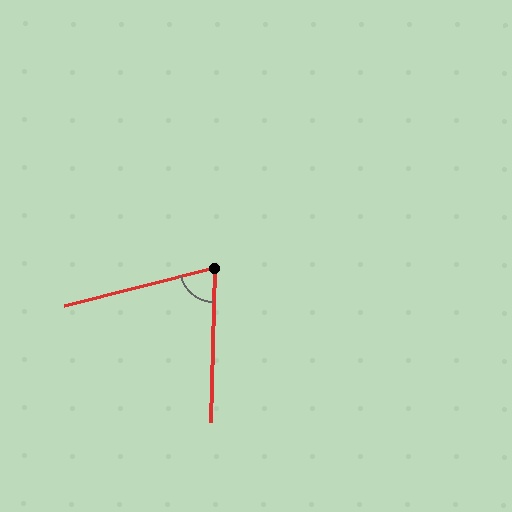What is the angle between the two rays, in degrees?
Approximately 74 degrees.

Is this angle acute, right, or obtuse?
It is acute.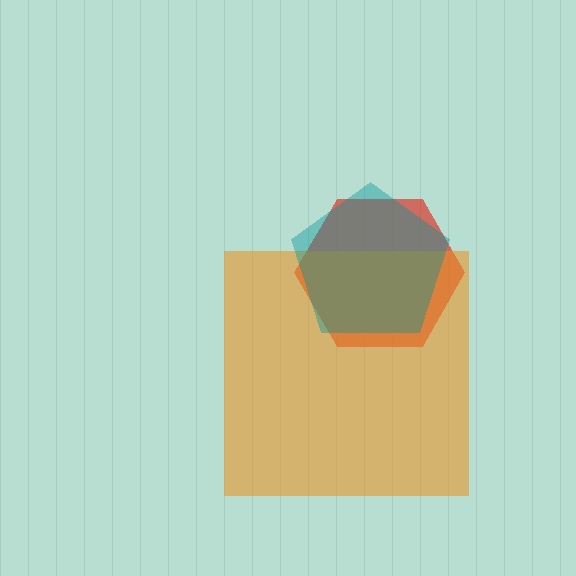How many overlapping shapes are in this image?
There are 3 overlapping shapes in the image.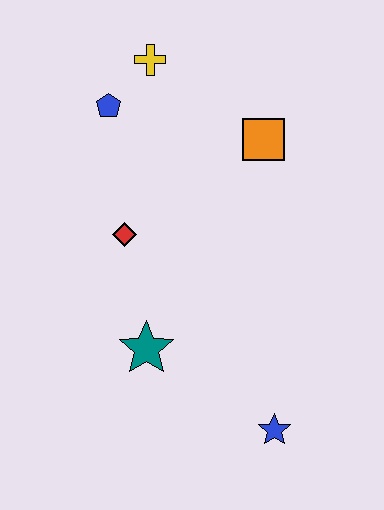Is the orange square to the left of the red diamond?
No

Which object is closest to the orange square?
The yellow cross is closest to the orange square.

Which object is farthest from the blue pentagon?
The blue star is farthest from the blue pentagon.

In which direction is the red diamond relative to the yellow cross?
The red diamond is below the yellow cross.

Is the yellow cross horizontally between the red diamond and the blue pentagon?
No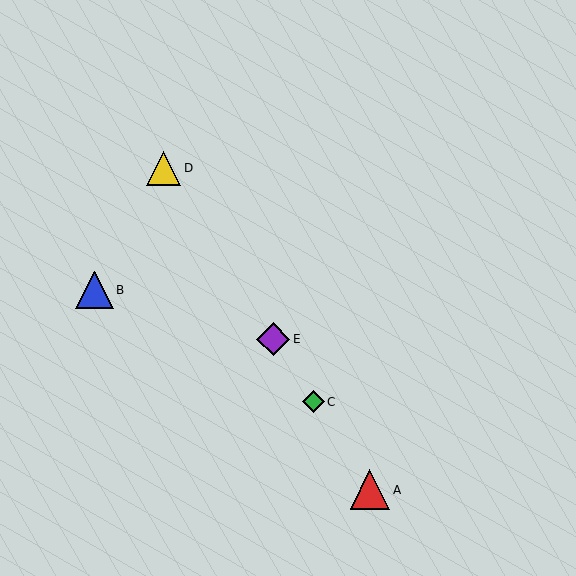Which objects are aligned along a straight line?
Objects A, C, D, E are aligned along a straight line.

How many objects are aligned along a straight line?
4 objects (A, C, D, E) are aligned along a straight line.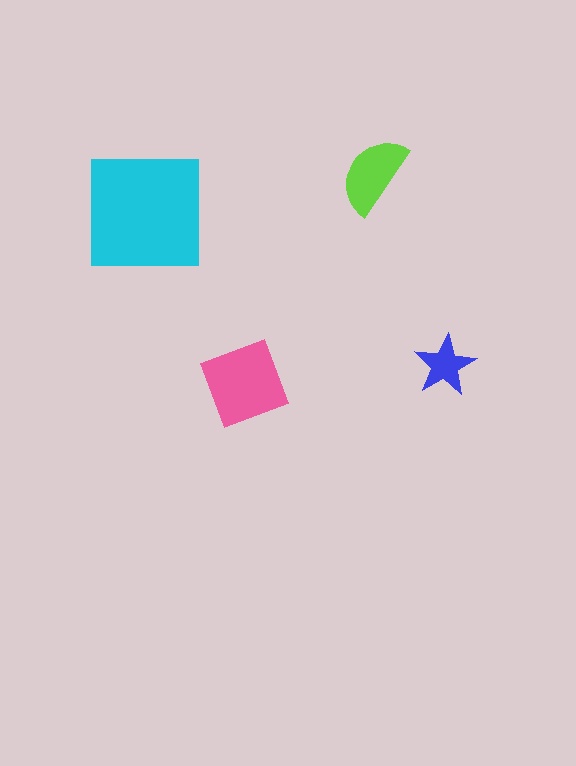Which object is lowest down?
The pink diamond is bottommost.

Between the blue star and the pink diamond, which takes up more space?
The pink diamond.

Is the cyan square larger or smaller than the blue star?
Larger.